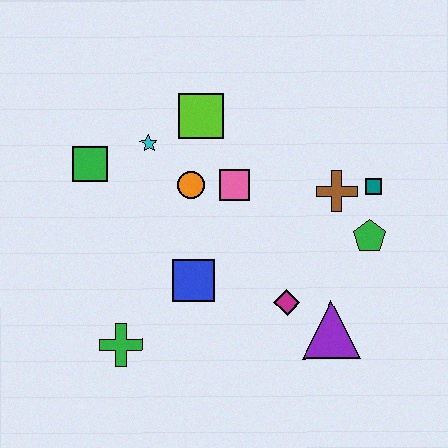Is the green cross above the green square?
No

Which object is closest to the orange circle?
The pink square is closest to the orange circle.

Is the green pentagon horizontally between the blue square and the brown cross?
No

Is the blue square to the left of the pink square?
Yes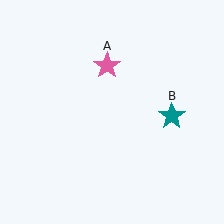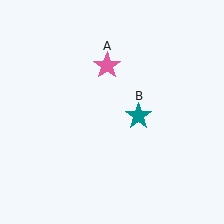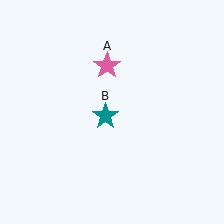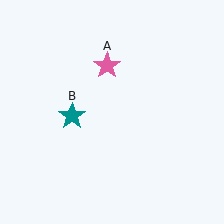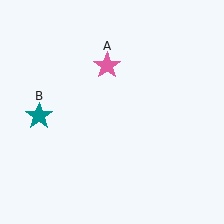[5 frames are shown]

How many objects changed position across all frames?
1 object changed position: teal star (object B).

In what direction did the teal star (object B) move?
The teal star (object B) moved left.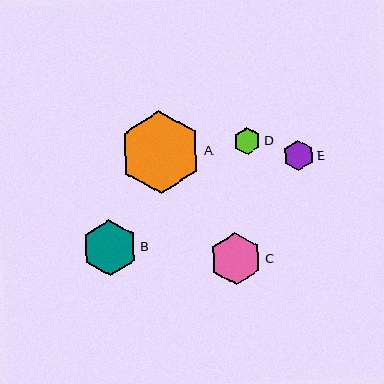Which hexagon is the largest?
Hexagon A is the largest with a size of approximately 83 pixels.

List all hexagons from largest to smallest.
From largest to smallest: A, B, C, E, D.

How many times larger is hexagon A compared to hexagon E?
Hexagon A is approximately 2.7 times the size of hexagon E.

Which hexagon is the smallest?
Hexagon D is the smallest with a size of approximately 27 pixels.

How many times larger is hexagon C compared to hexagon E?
Hexagon C is approximately 1.7 times the size of hexagon E.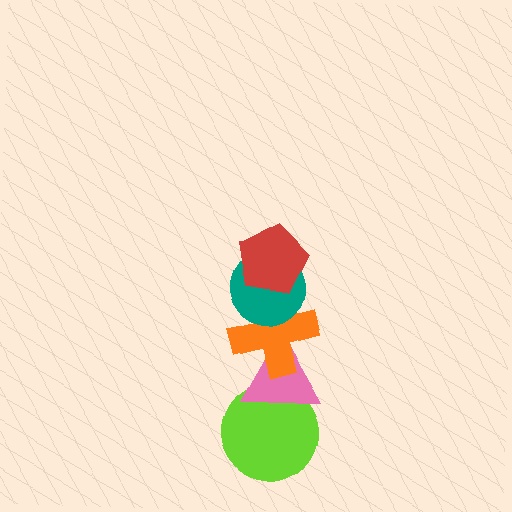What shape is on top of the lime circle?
The pink triangle is on top of the lime circle.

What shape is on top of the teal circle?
The red pentagon is on top of the teal circle.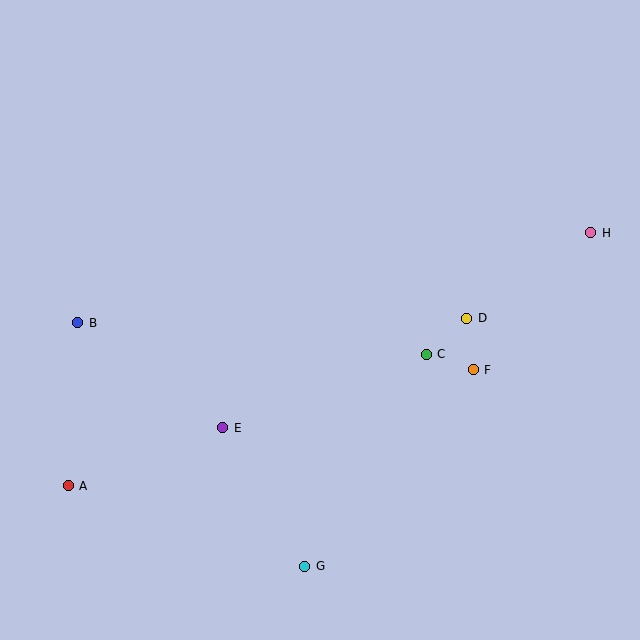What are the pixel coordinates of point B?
Point B is at (78, 323).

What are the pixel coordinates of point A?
Point A is at (68, 486).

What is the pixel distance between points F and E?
The distance between F and E is 257 pixels.